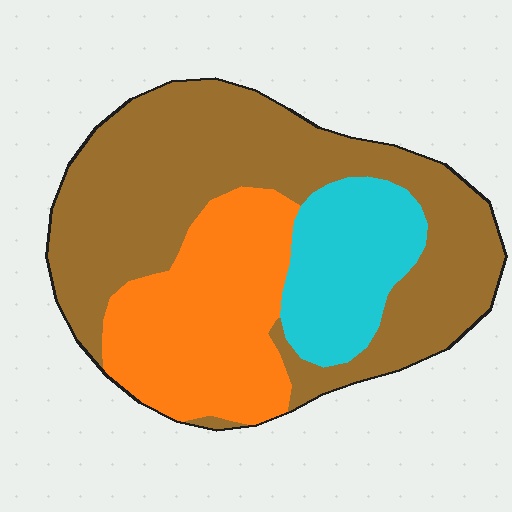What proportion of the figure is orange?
Orange covers around 30% of the figure.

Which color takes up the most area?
Brown, at roughly 55%.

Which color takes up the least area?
Cyan, at roughly 15%.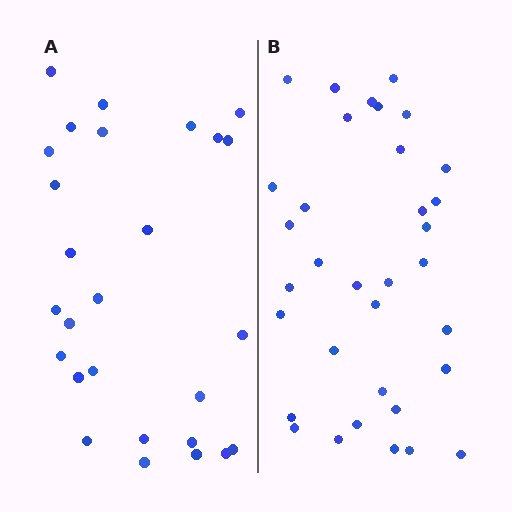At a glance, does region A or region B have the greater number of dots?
Region B (the right region) has more dots.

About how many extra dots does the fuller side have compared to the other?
Region B has roughly 8 or so more dots than region A.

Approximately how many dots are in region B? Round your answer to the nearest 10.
About 30 dots. (The exact count is 34, which rounds to 30.)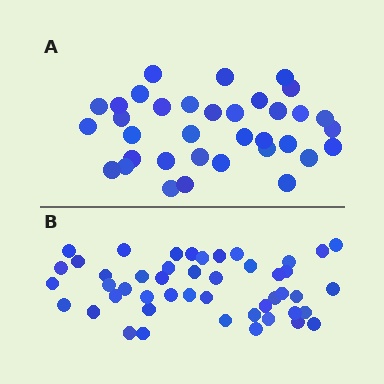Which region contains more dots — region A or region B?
Region B (the bottom region) has more dots.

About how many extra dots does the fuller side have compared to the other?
Region B has roughly 12 or so more dots than region A.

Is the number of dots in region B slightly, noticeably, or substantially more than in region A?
Region B has noticeably more, but not dramatically so. The ratio is roughly 1.3 to 1.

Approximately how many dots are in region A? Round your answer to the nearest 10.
About 40 dots. (The exact count is 35, which rounds to 40.)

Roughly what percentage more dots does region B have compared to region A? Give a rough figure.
About 35% more.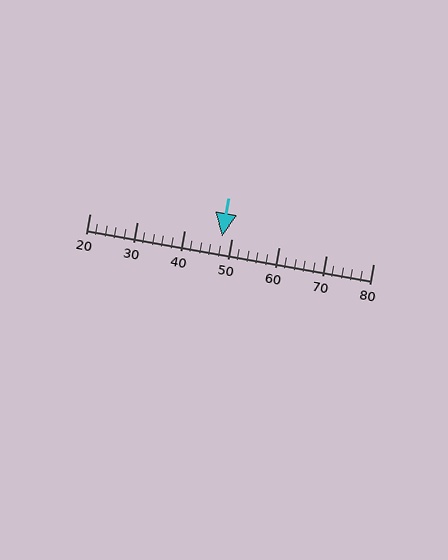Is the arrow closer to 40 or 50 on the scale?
The arrow is closer to 50.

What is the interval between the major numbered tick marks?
The major tick marks are spaced 10 units apart.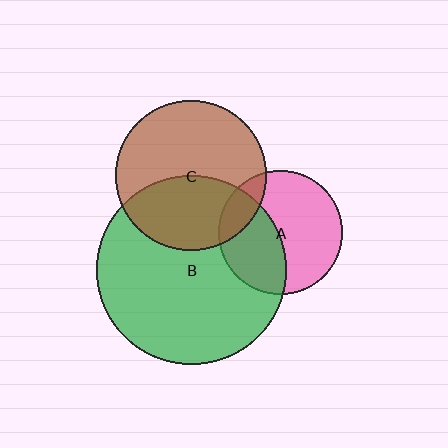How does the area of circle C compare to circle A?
Approximately 1.5 times.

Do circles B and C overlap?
Yes.